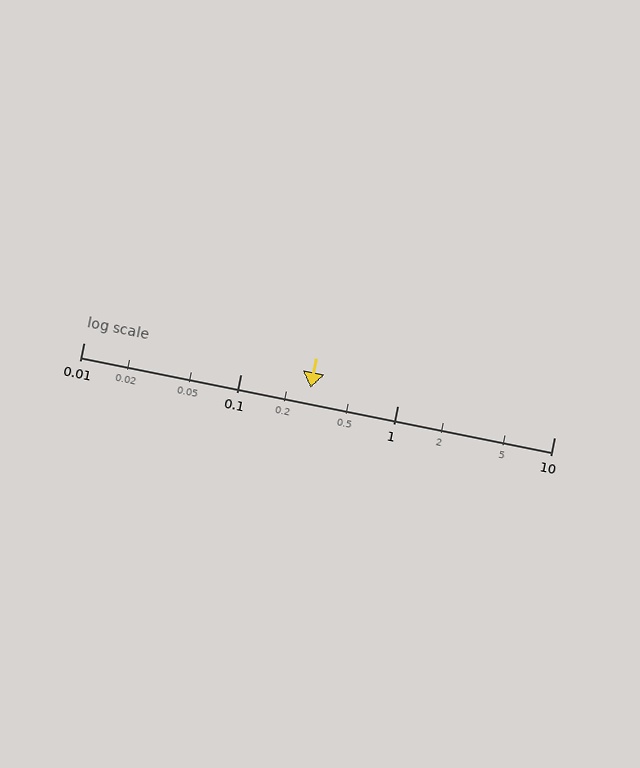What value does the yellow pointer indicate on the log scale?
The pointer indicates approximately 0.28.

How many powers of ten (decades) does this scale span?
The scale spans 3 decades, from 0.01 to 10.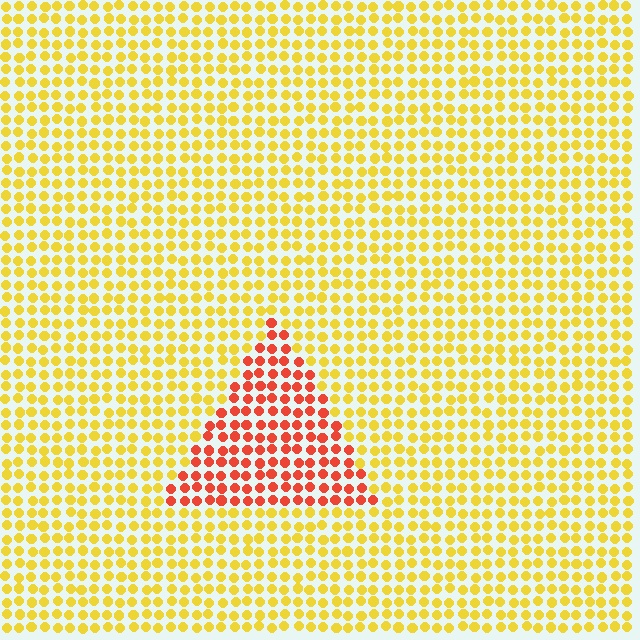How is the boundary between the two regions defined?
The boundary is defined purely by a slight shift in hue (about 47 degrees). Spacing, size, and orientation are identical on both sides.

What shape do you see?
I see a triangle.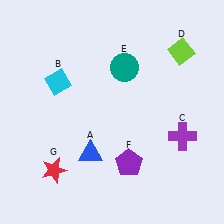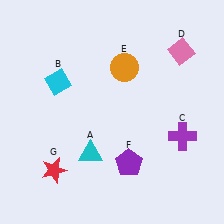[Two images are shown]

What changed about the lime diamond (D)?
In Image 1, D is lime. In Image 2, it changed to pink.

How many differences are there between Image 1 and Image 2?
There are 3 differences between the two images.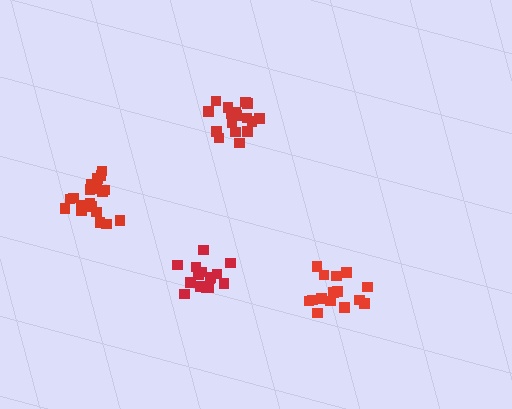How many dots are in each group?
Group 1: 19 dots, Group 2: 15 dots, Group 3: 18 dots, Group 4: 15 dots (67 total).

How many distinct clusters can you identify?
There are 4 distinct clusters.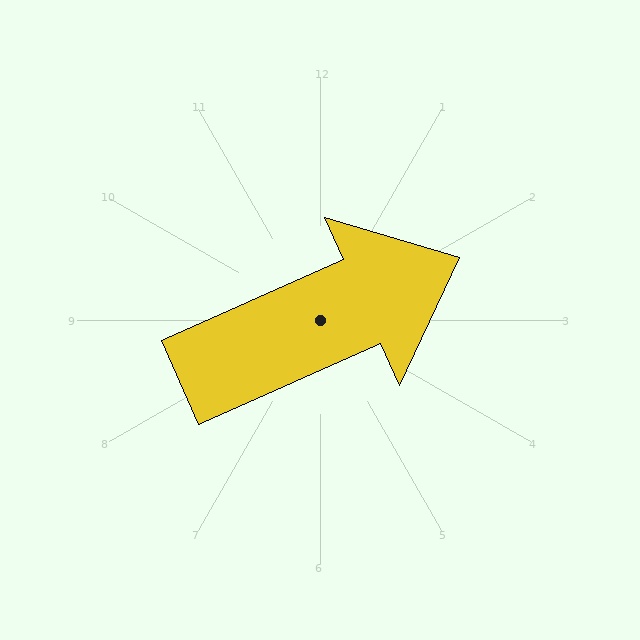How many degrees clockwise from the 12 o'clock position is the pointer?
Approximately 66 degrees.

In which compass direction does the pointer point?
Northeast.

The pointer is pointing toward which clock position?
Roughly 2 o'clock.